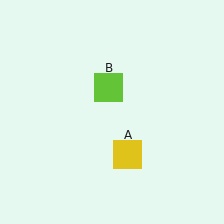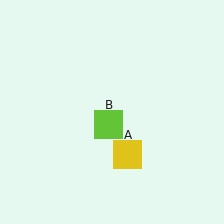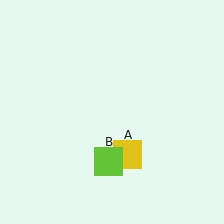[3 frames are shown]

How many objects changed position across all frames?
1 object changed position: lime square (object B).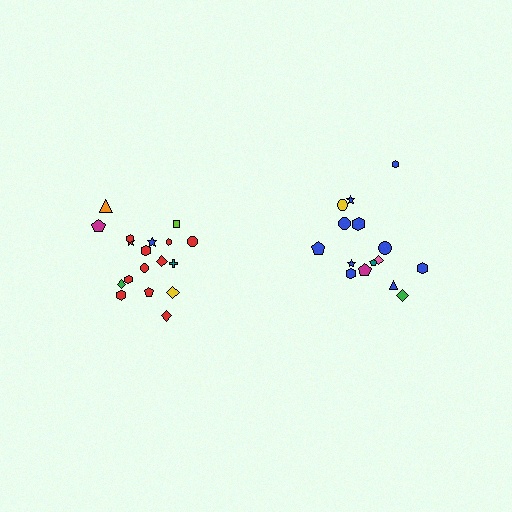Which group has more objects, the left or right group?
The left group.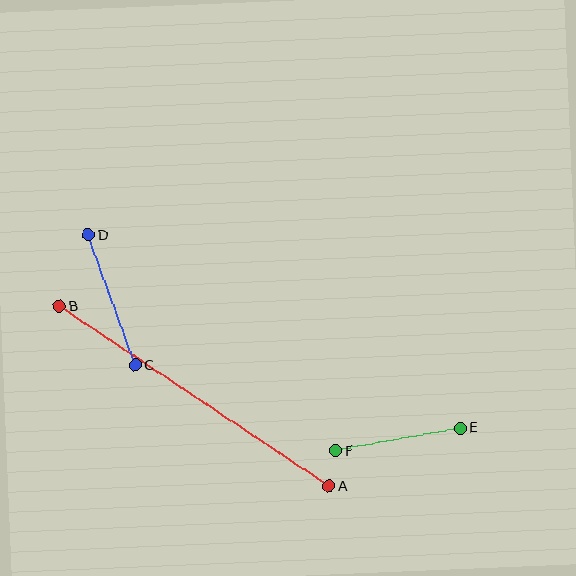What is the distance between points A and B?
The distance is approximately 324 pixels.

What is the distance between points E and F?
The distance is approximately 127 pixels.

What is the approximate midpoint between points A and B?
The midpoint is at approximately (194, 396) pixels.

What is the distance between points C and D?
The distance is approximately 138 pixels.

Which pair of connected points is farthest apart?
Points A and B are farthest apart.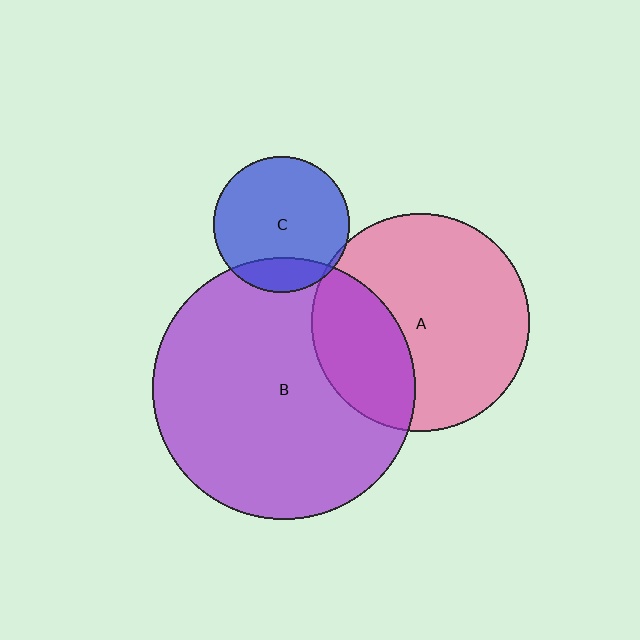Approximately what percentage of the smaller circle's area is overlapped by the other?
Approximately 15%.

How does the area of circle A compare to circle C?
Approximately 2.6 times.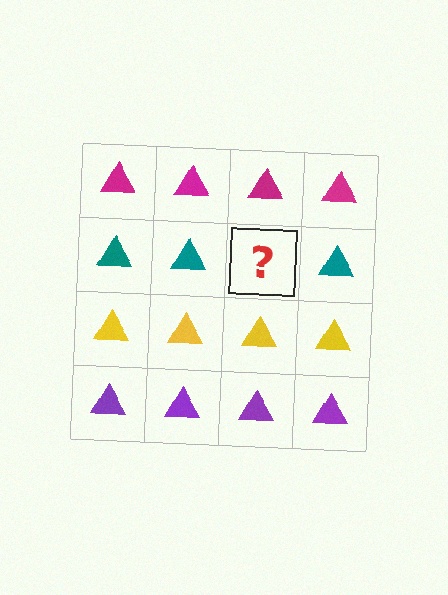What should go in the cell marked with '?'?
The missing cell should contain a teal triangle.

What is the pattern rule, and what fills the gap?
The rule is that each row has a consistent color. The gap should be filled with a teal triangle.